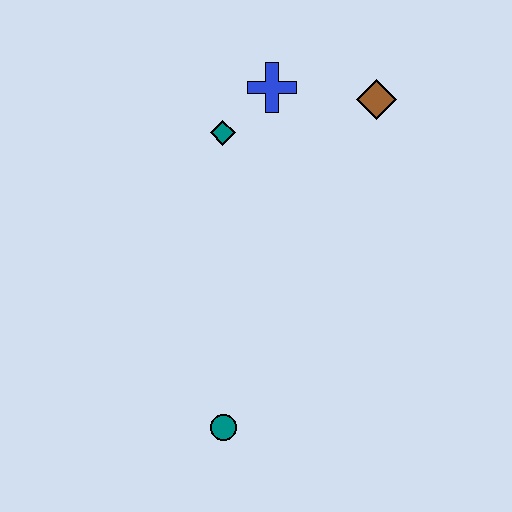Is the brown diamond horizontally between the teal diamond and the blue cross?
No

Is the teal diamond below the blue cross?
Yes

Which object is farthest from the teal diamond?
The teal circle is farthest from the teal diamond.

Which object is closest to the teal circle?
The teal diamond is closest to the teal circle.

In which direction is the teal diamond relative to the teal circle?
The teal diamond is above the teal circle.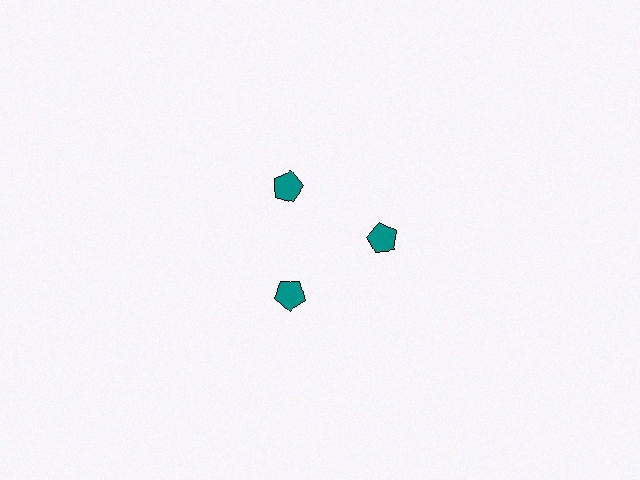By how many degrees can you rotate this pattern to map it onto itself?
The pattern maps onto itself every 120 degrees of rotation.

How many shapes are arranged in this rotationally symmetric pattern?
There are 3 shapes, arranged in 3 groups of 1.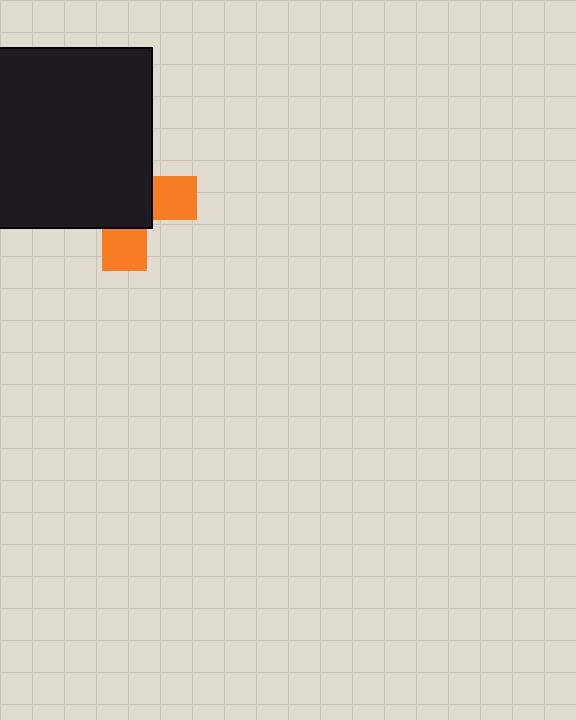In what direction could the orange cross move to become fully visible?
The orange cross could move toward the lower-right. That would shift it out from behind the black square entirely.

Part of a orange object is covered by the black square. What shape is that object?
It is a cross.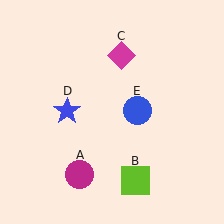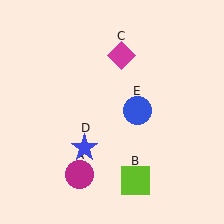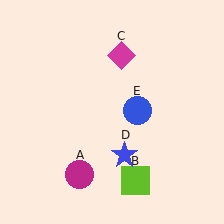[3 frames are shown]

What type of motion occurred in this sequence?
The blue star (object D) rotated counterclockwise around the center of the scene.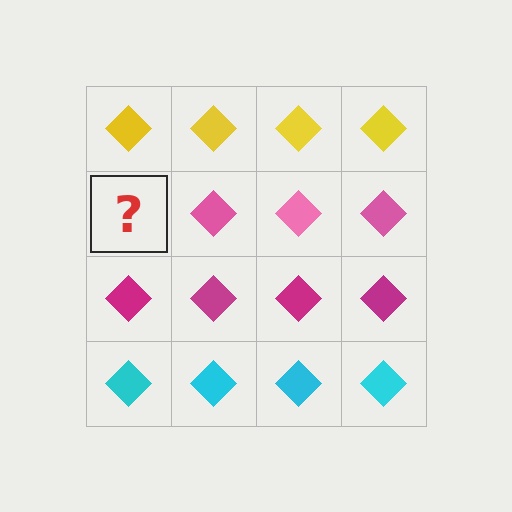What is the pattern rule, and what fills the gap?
The rule is that each row has a consistent color. The gap should be filled with a pink diamond.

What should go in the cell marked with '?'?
The missing cell should contain a pink diamond.